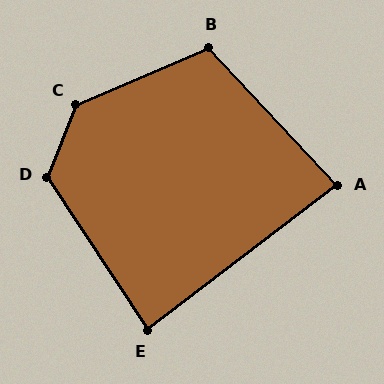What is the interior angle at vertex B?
Approximately 110 degrees (obtuse).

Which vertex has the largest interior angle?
C, at approximately 135 degrees.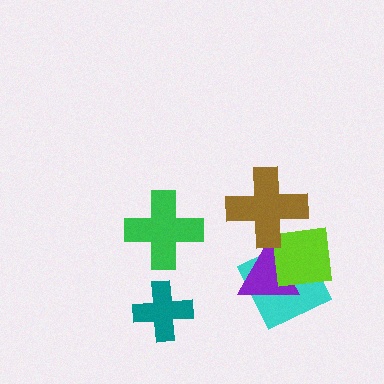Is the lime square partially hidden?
Yes, it is partially covered by another shape.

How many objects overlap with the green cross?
0 objects overlap with the green cross.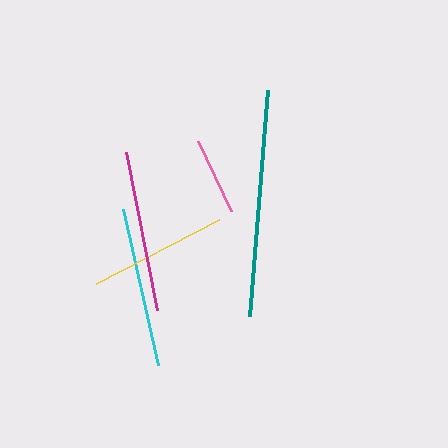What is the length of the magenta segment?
The magenta segment is approximately 162 pixels long.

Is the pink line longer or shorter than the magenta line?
The magenta line is longer than the pink line.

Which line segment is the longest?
The teal line is the longest at approximately 226 pixels.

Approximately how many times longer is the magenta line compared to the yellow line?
The magenta line is approximately 1.2 times the length of the yellow line.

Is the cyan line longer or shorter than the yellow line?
The cyan line is longer than the yellow line.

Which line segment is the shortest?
The pink line is the shortest at approximately 78 pixels.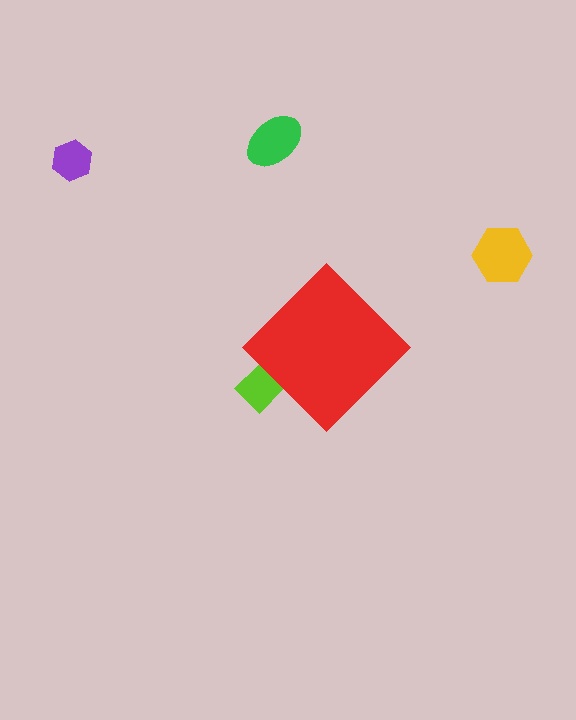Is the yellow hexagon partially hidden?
No, the yellow hexagon is fully visible.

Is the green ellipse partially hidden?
No, the green ellipse is fully visible.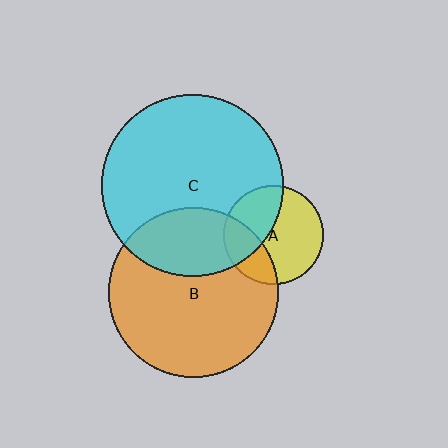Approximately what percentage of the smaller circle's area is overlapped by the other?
Approximately 40%.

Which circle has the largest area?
Circle C (cyan).